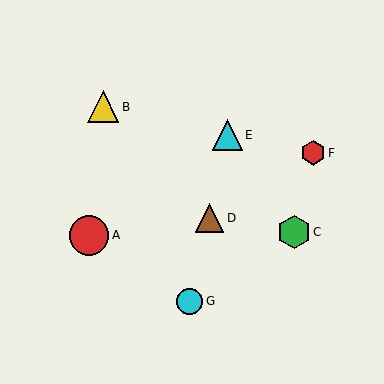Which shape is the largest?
The red circle (labeled A) is the largest.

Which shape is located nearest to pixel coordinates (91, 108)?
The yellow triangle (labeled B) at (103, 107) is nearest to that location.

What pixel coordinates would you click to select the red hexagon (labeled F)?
Click at (313, 153) to select the red hexagon F.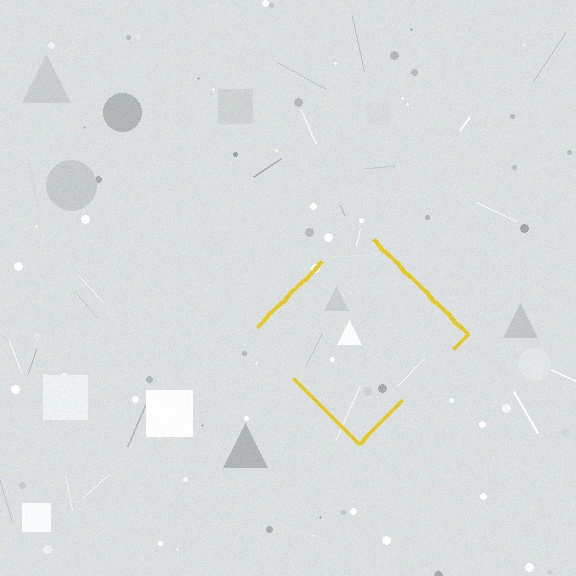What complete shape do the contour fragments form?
The contour fragments form a diamond.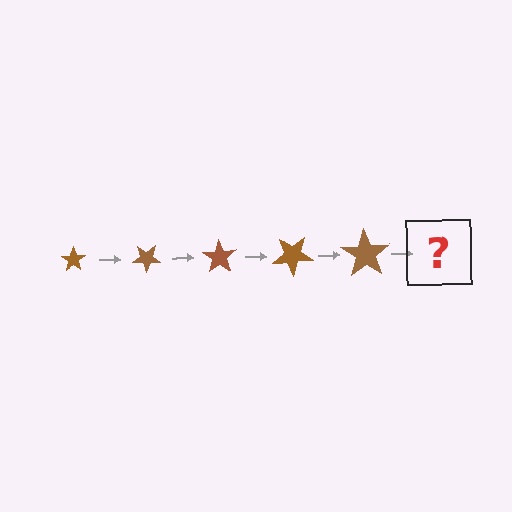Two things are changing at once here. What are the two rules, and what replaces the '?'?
The two rules are that the star grows larger each step and it rotates 35 degrees each step. The '?' should be a star, larger than the previous one and rotated 175 degrees from the start.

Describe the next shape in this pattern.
It should be a star, larger than the previous one and rotated 175 degrees from the start.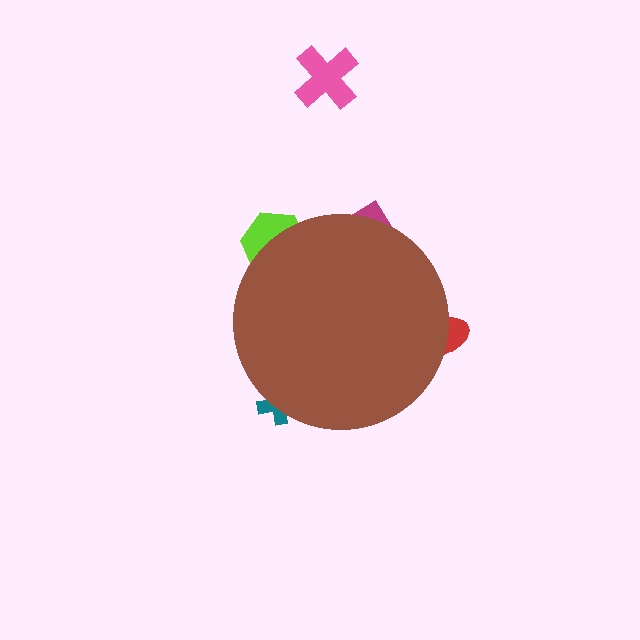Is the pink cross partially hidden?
No, the pink cross is fully visible.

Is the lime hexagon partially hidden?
Yes, the lime hexagon is partially hidden behind the brown circle.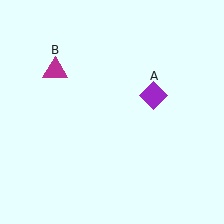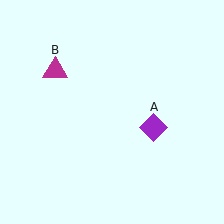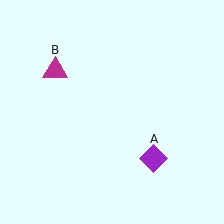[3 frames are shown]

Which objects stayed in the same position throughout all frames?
Magenta triangle (object B) remained stationary.